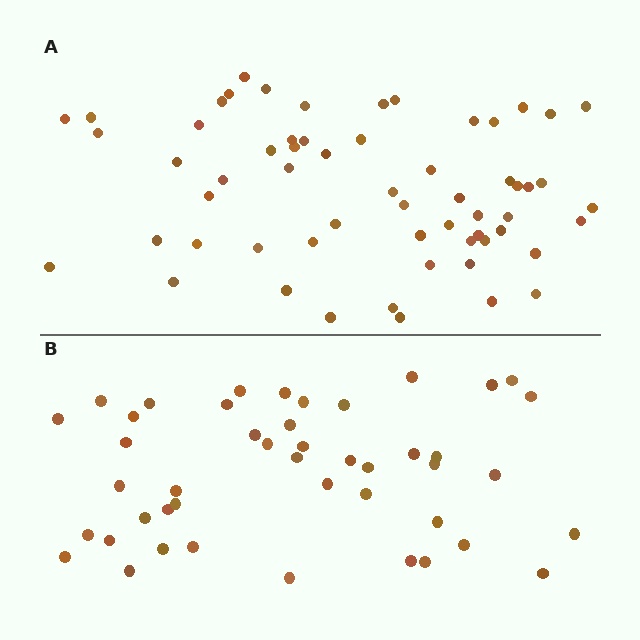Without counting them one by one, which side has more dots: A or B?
Region A (the top region) has more dots.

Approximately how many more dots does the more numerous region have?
Region A has approximately 15 more dots than region B.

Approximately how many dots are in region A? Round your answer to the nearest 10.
About 60 dots.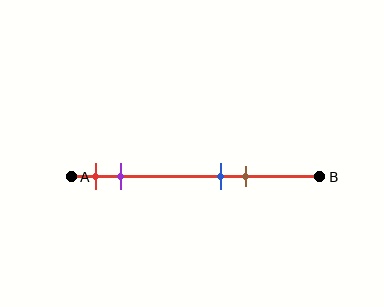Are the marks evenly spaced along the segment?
No, the marks are not evenly spaced.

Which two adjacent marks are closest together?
The blue and brown marks are the closest adjacent pair.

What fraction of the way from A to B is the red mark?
The red mark is approximately 10% (0.1) of the way from A to B.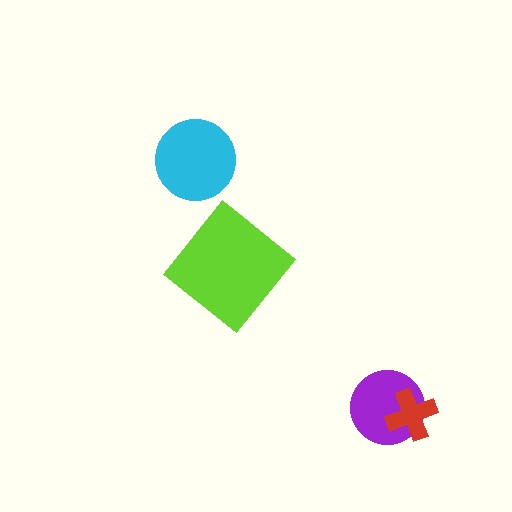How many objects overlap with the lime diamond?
0 objects overlap with the lime diamond.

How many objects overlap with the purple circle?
1 object overlaps with the purple circle.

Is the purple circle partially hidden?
Yes, it is partially covered by another shape.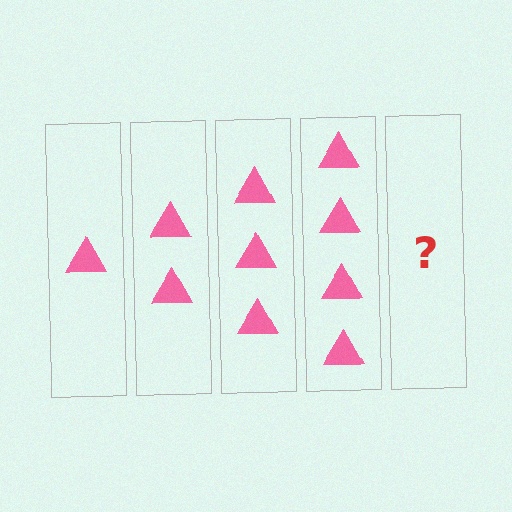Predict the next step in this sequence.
The next step is 5 triangles.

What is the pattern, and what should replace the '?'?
The pattern is that each step adds one more triangle. The '?' should be 5 triangles.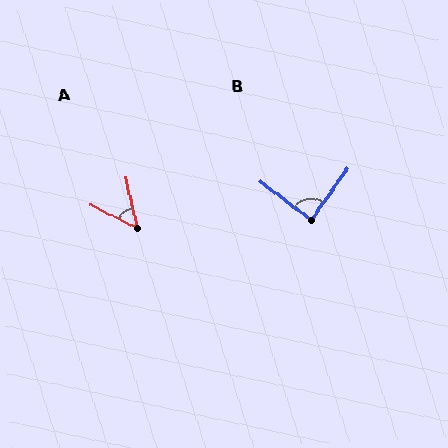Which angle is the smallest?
A, at approximately 50 degrees.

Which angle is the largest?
B, at approximately 88 degrees.